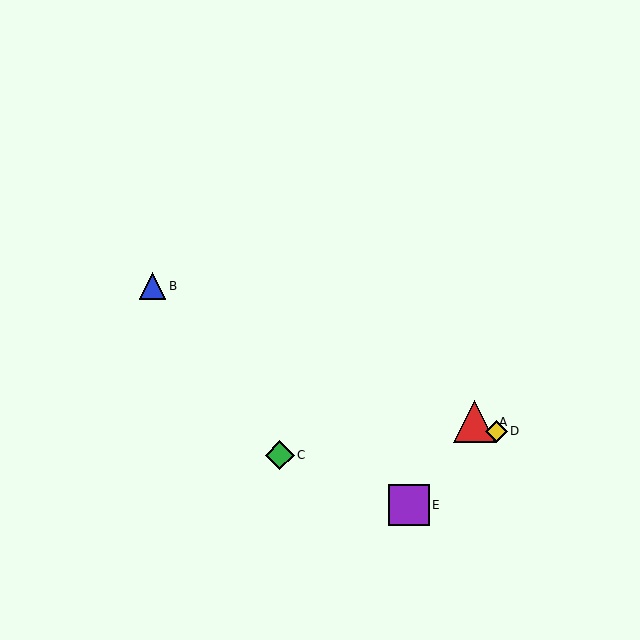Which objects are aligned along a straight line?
Objects A, B, D are aligned along a straight line.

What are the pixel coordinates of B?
Object B is at (153, 286).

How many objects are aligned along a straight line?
3 objects (A, B, D) are aligned along a straight line.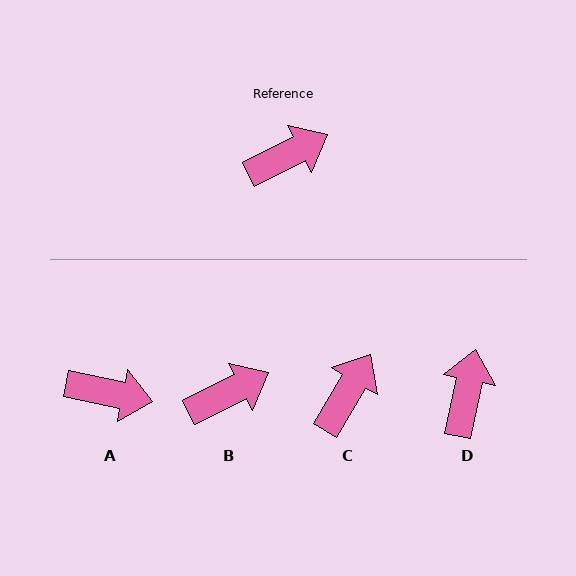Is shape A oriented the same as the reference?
No, it is off by about 38 degrees.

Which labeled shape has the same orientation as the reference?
B.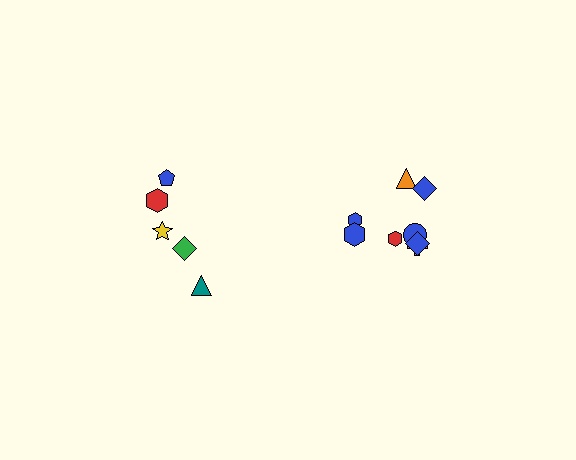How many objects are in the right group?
There are 8 objects.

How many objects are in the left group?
There are 5 objects.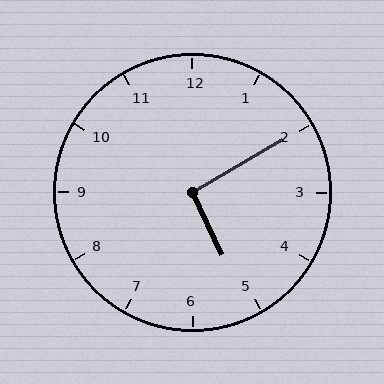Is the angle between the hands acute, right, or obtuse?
It is right.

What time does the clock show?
5:10.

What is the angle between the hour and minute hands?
Approximately 95 degrees.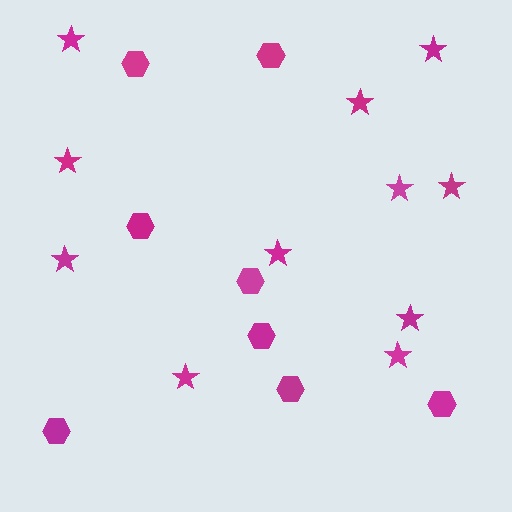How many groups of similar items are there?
There are 2 groups: one group of hexagons (8) and one group of stars (11).